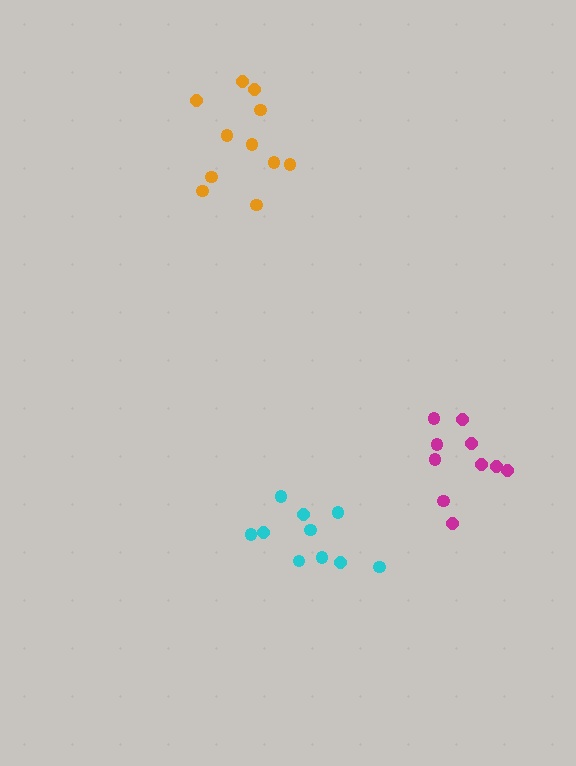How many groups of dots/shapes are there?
There are 3 groups.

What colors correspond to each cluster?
The clusters are colored: cyan, orange, magenta.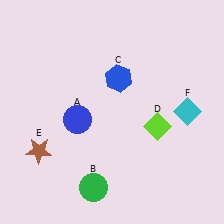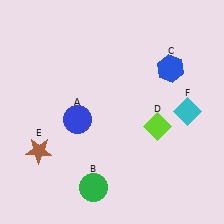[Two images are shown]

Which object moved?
The blue hexagon (C) moved right.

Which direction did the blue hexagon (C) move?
The blue hexagon (C) moved right.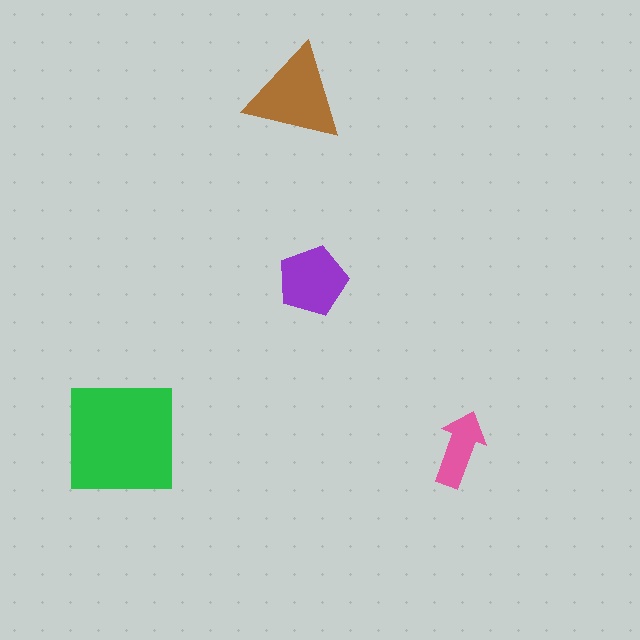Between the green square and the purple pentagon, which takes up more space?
The green square.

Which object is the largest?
The green square.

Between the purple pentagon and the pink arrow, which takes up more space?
The purple pentagon.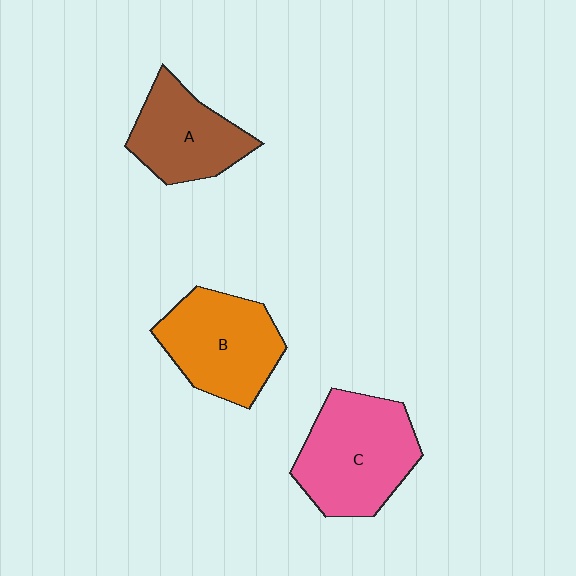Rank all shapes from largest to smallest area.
From largest to smallest: C (pink), B (orange), A (brown).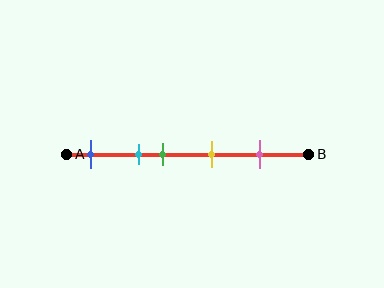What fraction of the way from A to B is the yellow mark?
The yellow mark is approximately 60% (0.6) of the way from A to B.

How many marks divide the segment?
There are 5 marks dividing the segment.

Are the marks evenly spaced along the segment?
No, the marks are not evenly spaced.